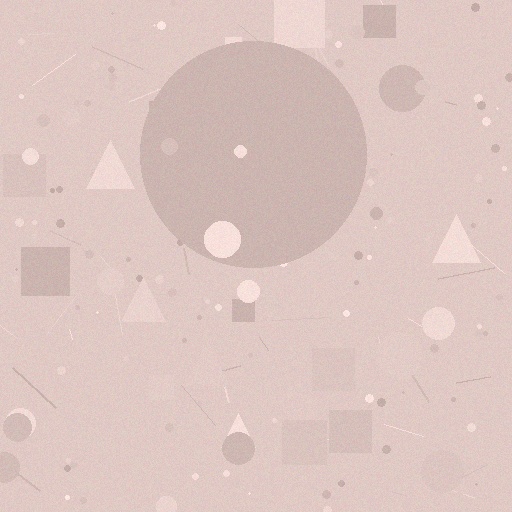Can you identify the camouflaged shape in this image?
The camouflaged shape is a circle.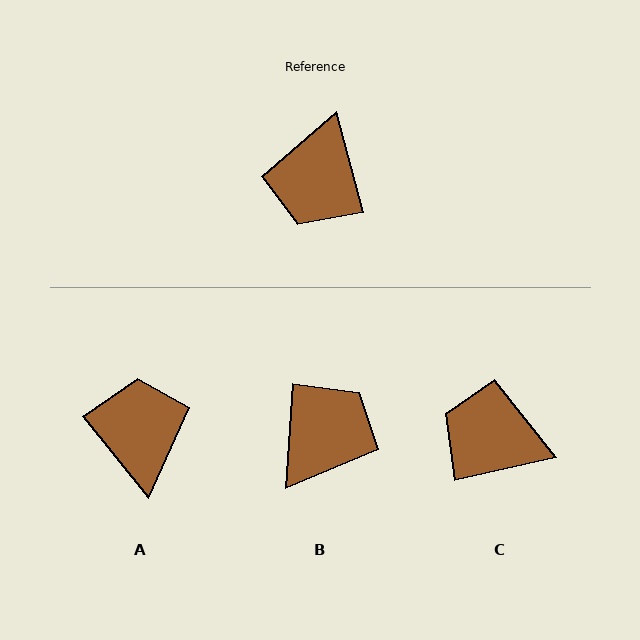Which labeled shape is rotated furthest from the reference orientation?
B, about 161 degrees away.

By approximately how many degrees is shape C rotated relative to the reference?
Approximately 92 degrees clockwise.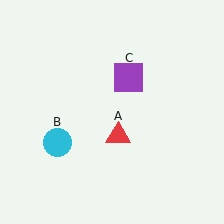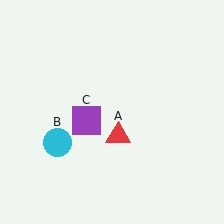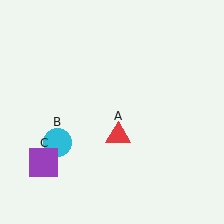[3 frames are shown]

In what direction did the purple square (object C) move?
The purple square (object C) moved down and to the left.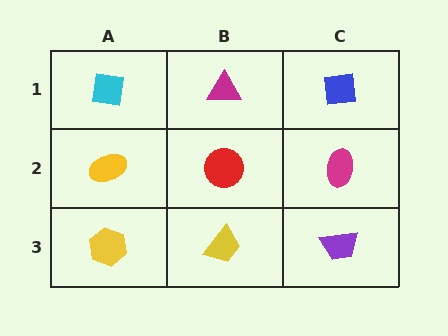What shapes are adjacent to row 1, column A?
A yellow ellipse (row 2, column A), a magenta triangle (row 1, column B).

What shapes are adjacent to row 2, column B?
A magenta triangle (row 1, column B), a yellow trapezoid (row 3, column B), a yellow ellipse (row 2, column A), a magenta ellipse (row 2, column C).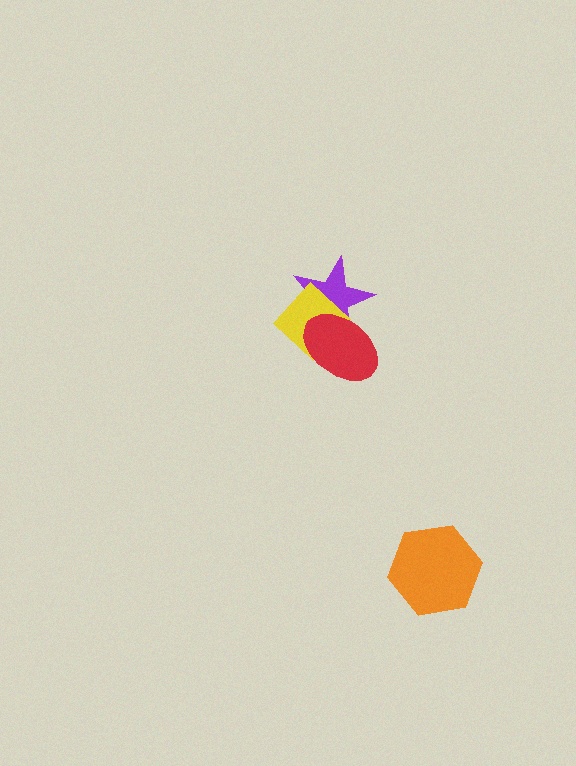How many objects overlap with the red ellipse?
2 objects overlap with the red ellipse.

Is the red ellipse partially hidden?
No, no other shape covers it.